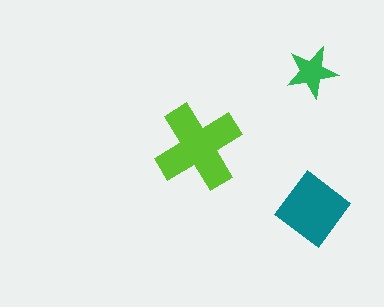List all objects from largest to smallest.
The lime cross, the teal diamond, the green star.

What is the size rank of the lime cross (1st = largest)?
1st.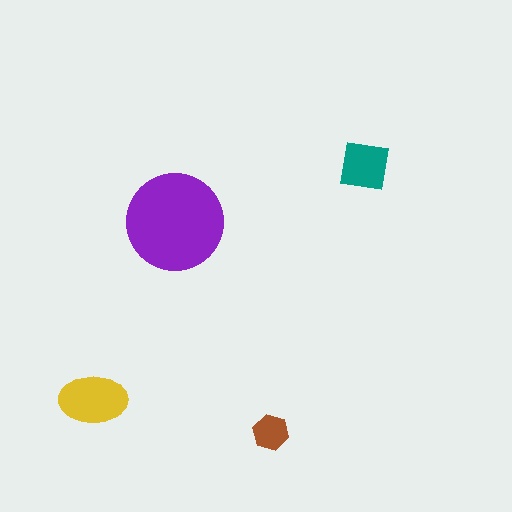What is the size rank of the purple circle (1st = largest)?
1st.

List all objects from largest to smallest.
The purple circle, the yellow ellipse, the teal square, the brown hexagon.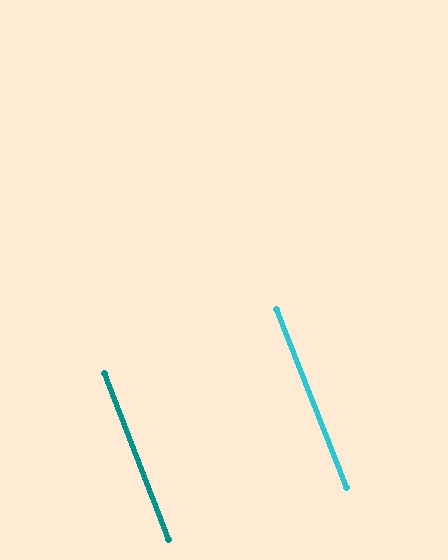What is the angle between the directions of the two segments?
Approximately 0 degrees.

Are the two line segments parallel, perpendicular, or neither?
Parallel — their directions differ by only 0.4°.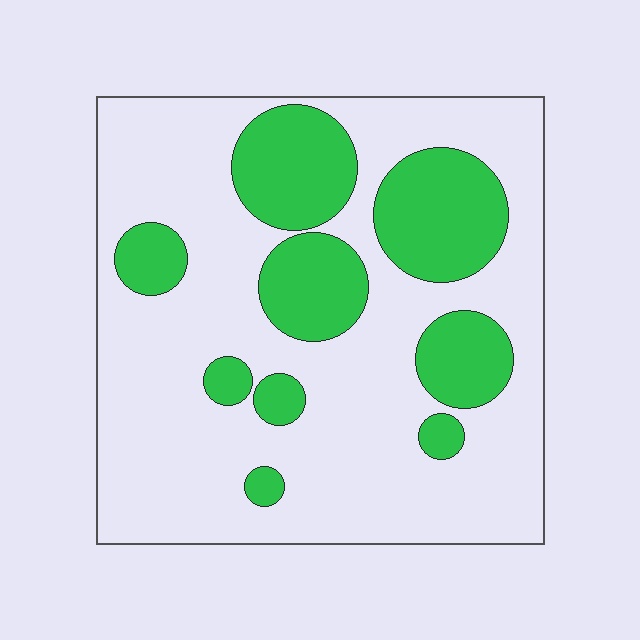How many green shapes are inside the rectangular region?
9.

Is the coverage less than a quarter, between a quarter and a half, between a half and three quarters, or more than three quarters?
Between a quarter and a half.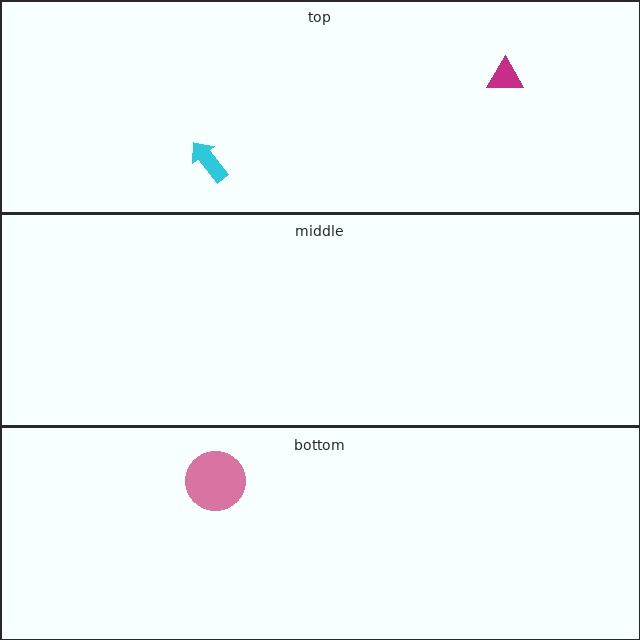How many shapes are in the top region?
2.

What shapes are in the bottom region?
The pink circle.